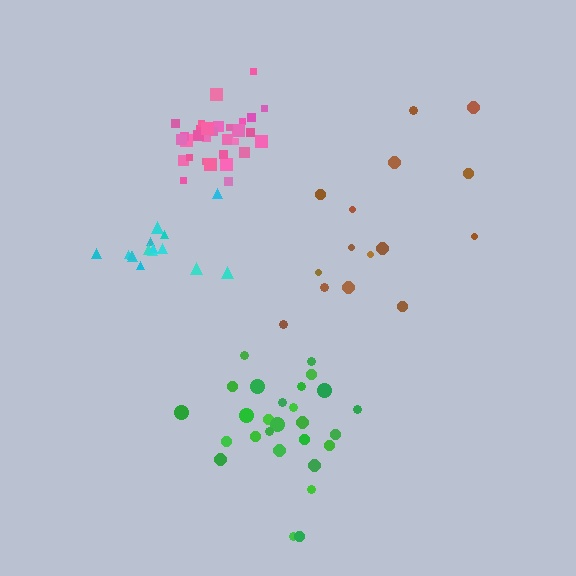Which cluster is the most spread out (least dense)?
Brown.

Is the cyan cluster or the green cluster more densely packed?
Green.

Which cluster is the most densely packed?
Pink.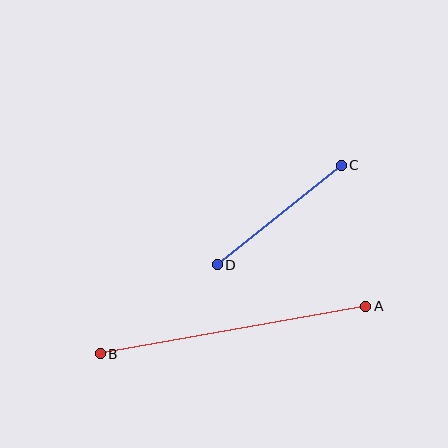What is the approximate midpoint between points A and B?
The midpoint is at approximately (233, 330) pixels.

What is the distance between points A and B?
The distance is approximately 270 pixels.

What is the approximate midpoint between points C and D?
The midpoint is at approximately (279, 215) pixels.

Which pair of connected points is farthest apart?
Points A and B are farthest apart.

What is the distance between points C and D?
The distance is approximately 159 pixels.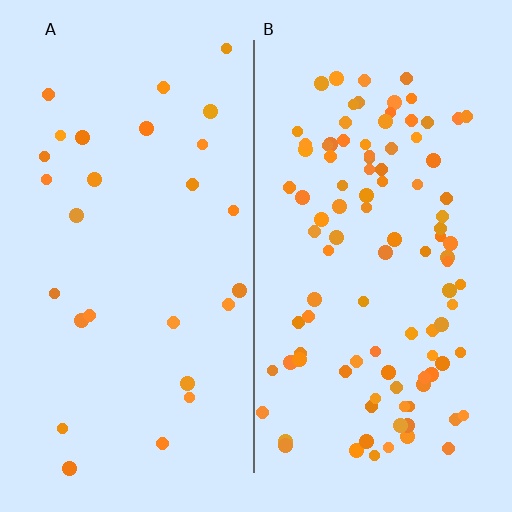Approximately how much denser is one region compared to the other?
Approximately 3.7× — region B over region A.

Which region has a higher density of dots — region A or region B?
B (the right).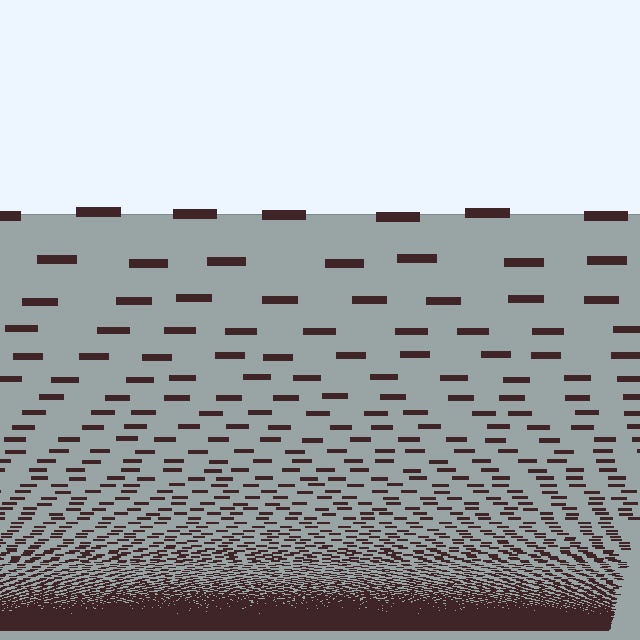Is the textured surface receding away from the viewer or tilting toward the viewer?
The surface appears to tilt toward the viewer. Texture elements get larger and sparser toward the top.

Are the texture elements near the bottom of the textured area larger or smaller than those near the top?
Smaller. The gradient is inverted — elements near the bottom are smaller and denser.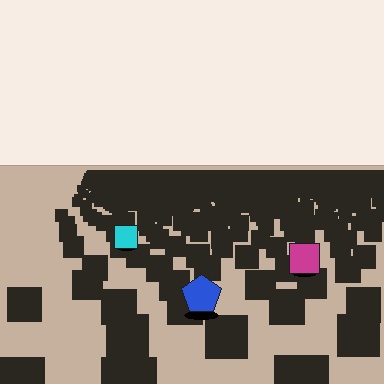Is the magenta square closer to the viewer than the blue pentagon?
No. The blue pentagon is closer — you can tell from the texture gradient: the ground texture is coarser near it.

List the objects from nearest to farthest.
From nearest to farthest: the blue pentagon, the magenta square, the cyan square.